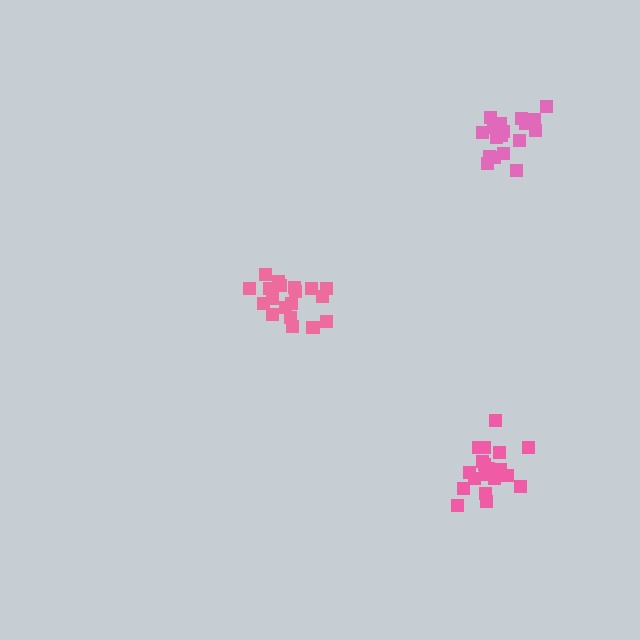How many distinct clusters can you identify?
There are 3 distinct clusters.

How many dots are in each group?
Group 1: 20 dots, Group 2: 19 dots, Group 3: 19 dots (58 total).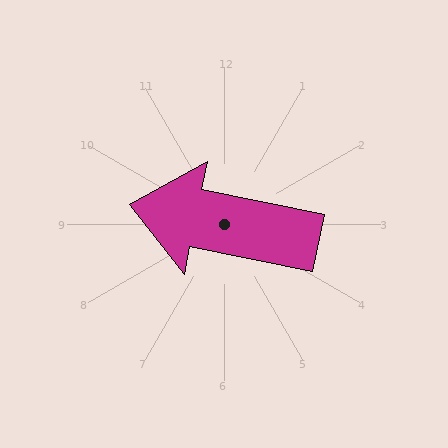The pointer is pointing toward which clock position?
Roughly 9 o'clock.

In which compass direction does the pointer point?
West.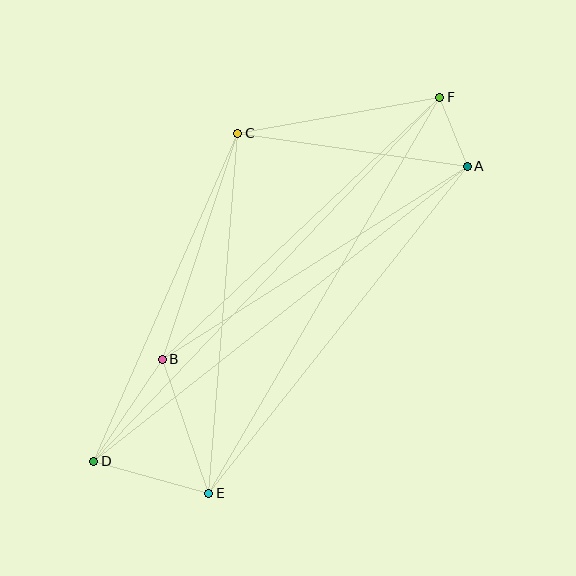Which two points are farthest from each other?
Points D and F are farthest from each other.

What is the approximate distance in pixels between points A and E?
The distance between A and E is approximately 417 pixels.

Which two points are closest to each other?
Points A and F are closest to each other.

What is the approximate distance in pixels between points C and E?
The distance between C and E is approximately 361 pixels.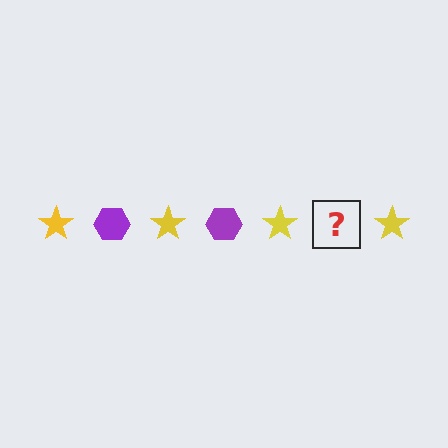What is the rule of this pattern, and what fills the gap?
The rule is that the pattern alternates between yellow star and purple hexagon. The gap should be filled with a purple hexagon.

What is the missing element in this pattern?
The missing element is a purple hexagon.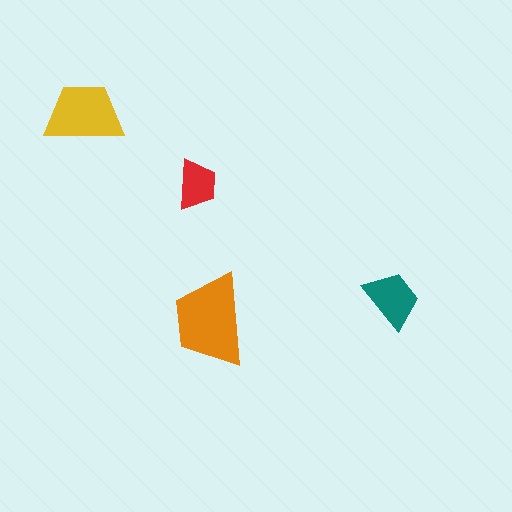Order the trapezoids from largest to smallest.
the orange one, the yellow one, the teal one, the red one.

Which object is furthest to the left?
The yellow trapezoid is leftmost.